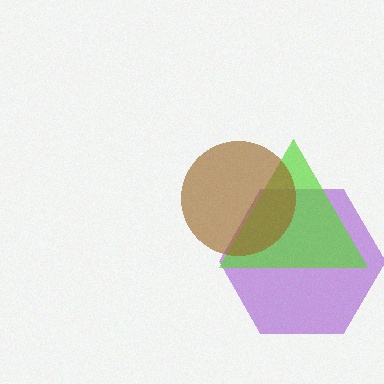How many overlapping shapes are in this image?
There are 3 overlapping shapes in the image.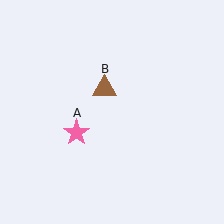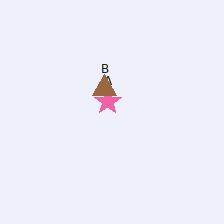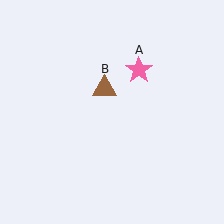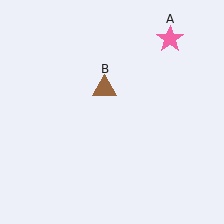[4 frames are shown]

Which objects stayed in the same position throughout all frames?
Brown triangle (object B) remained stationary.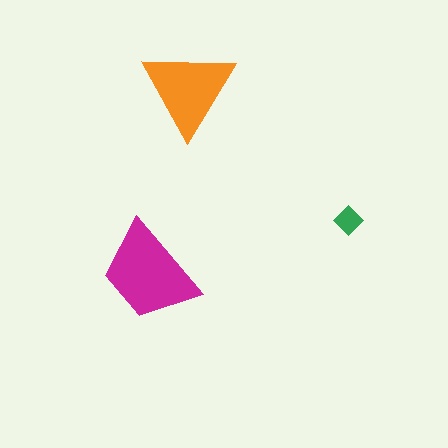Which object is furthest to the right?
The green diamond is rightmost.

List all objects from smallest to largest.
The green diamond, the orange triangle, the magenta trapezoid.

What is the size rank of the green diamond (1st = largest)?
3rd.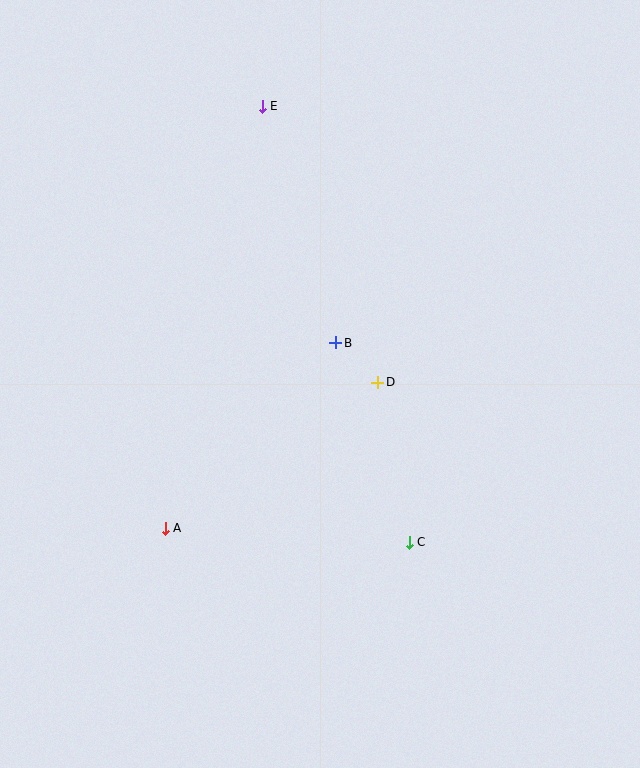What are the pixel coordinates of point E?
Point E is at (262, 106).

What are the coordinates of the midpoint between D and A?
The midpoint between D and A is at (271, 455).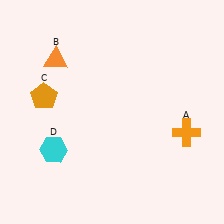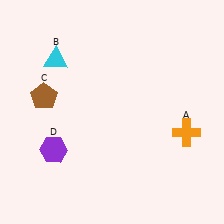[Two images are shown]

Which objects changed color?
B changed from orange to cyan. C changed from orange to brown. D changed from cyan to purple.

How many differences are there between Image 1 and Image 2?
There are 3 differences between the two images.